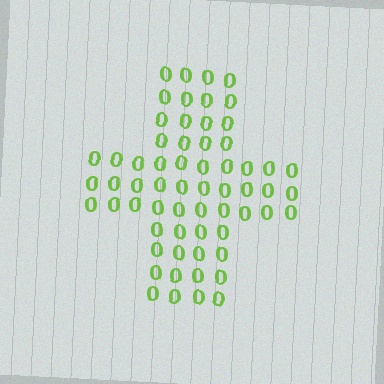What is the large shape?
The large shape is a cross.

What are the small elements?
The small elements are digit 0's.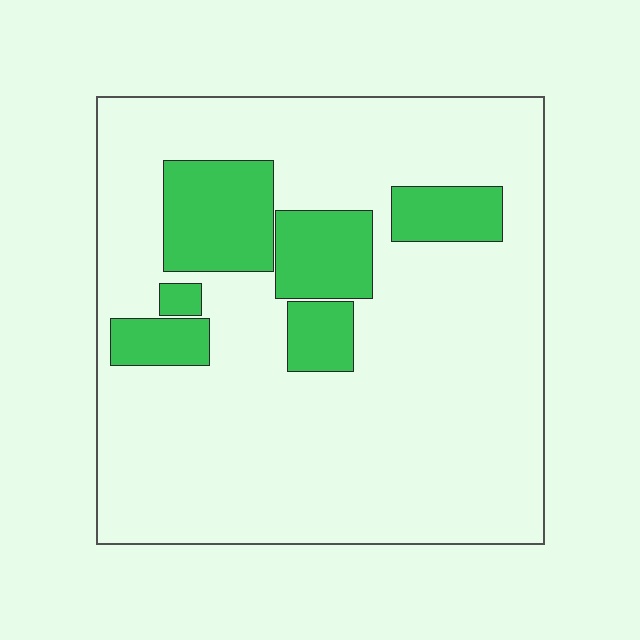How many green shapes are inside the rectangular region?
6.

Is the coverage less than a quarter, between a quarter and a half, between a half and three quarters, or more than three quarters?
Less than a quarter.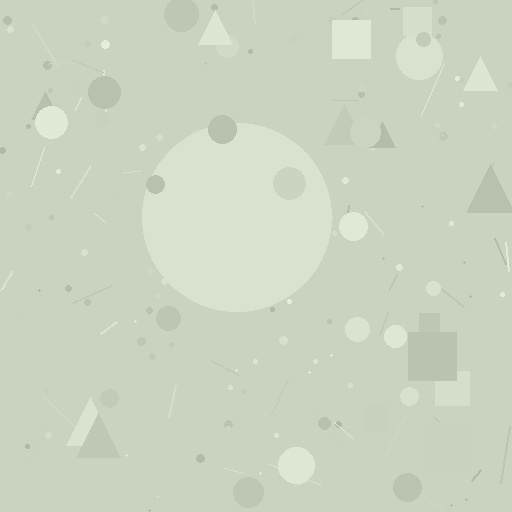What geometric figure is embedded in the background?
A circle is embedded in the background.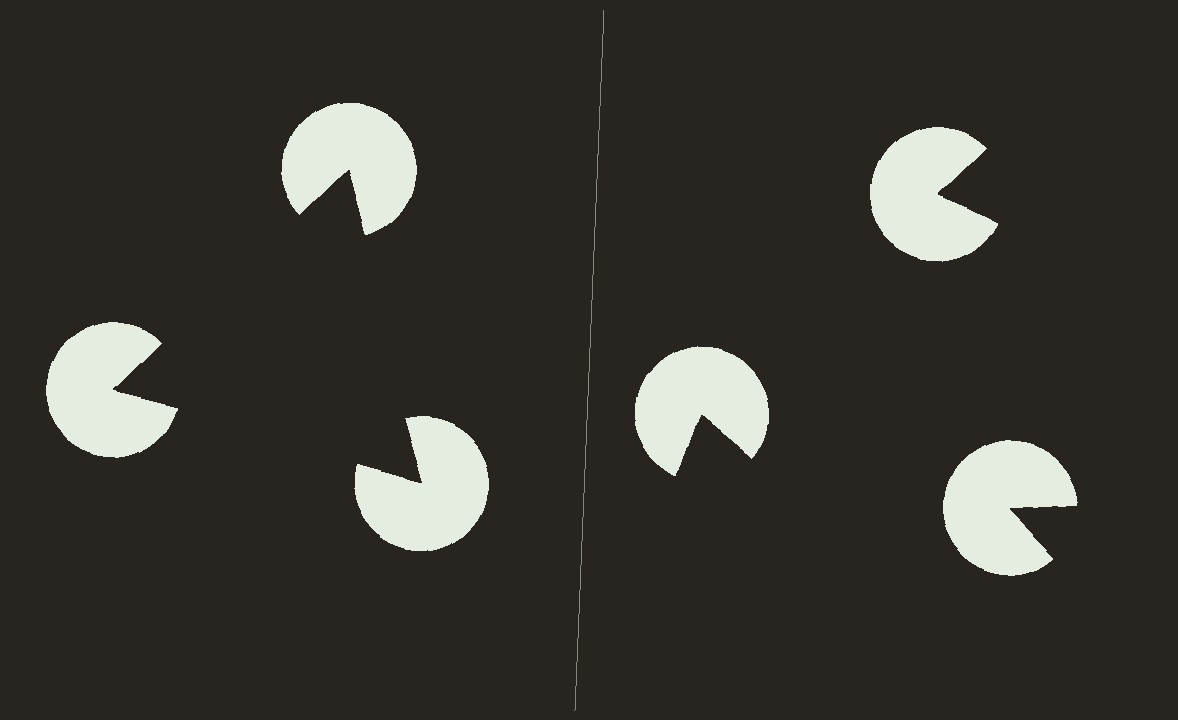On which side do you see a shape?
An illusory triangle appears on the left side. On the right side the wedge cuts are rotated, so no coherent shape forms.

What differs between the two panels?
The pac-man discs are positioned identically on both sides; only the wedge orientations differ. On the left they align to a triangle; on the right they are misaligned.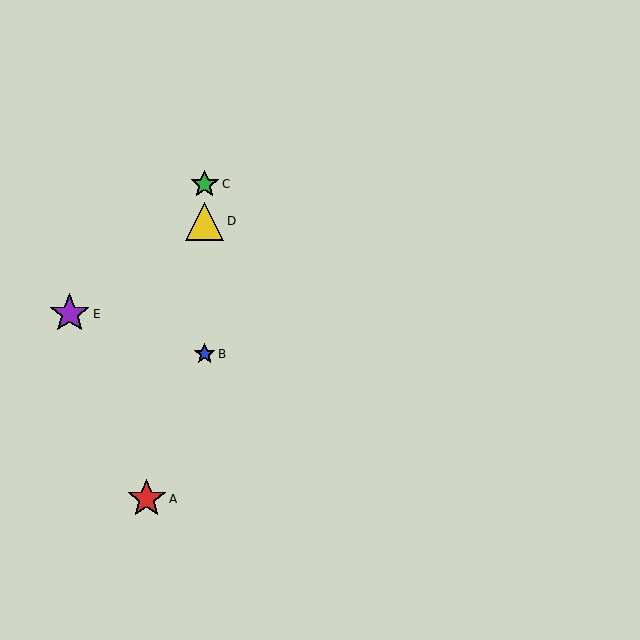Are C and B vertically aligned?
Yes, both are at x≈205.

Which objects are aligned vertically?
Objects B, C, D are aligned vertically.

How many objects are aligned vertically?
3 objects (B, C, D) are aligned vertically.